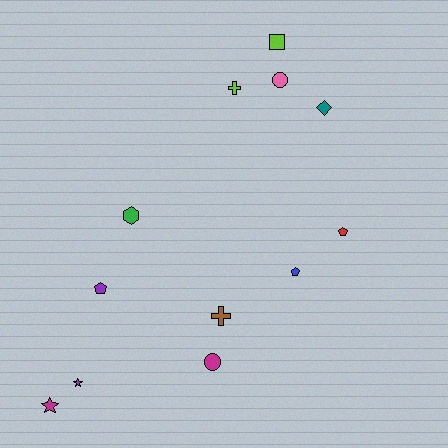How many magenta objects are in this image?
There are 2 magenta objects.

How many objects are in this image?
There are 12 objects.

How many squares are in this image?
There is 1 square.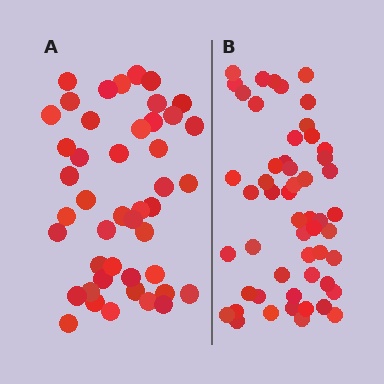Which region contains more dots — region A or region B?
Region B (the right region) has more dots.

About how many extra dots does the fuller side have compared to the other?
Region B has roughly 8 or so more dots than region A.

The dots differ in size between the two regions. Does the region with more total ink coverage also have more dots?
No. Region A has more total ink coverage because its dots are larger, but region B actually contains more individual dots. Total area can be misleading — the number of items is what matters here.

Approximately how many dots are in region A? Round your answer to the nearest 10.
About 40 dots. (The exact count is 45, which rounds to 40.)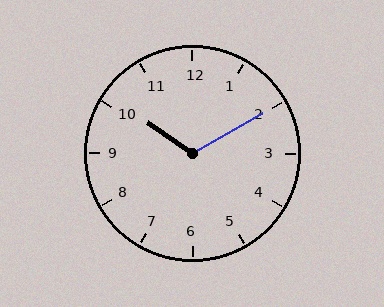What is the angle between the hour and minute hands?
Approximately 115 degrees.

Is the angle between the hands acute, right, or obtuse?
It is obtuse.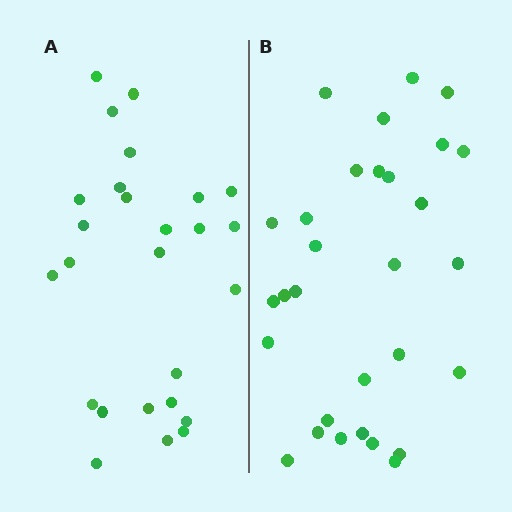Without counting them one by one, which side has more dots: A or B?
Region B (the right region) has more dots.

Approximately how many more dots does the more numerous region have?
Region B has about 4 more dots than region A.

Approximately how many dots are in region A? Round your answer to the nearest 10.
About 30 dots. (The exact count is 26, which rounds to 30.)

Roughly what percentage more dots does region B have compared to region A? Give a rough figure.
About 15% more.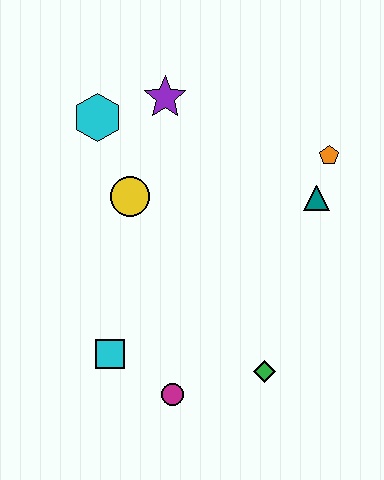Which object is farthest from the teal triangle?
The cyan square is farthest from the teal triangle.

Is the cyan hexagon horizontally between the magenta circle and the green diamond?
No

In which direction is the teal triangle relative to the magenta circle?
The teal triangle is above the magenta circle.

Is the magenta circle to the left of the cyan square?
No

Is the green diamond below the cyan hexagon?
Yes